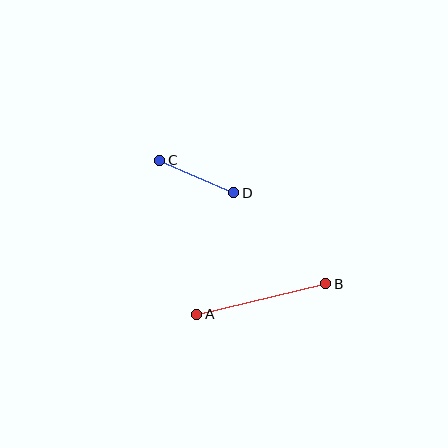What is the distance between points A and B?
The distance is approximately 133 pixels.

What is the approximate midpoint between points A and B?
The midpoint is at approximately (261, 299) pixels.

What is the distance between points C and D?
The distance is approximately 81 pixels.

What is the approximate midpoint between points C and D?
The midpoint is at approximately (197, 177) pixels.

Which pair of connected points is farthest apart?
Points A and B are farthest apart.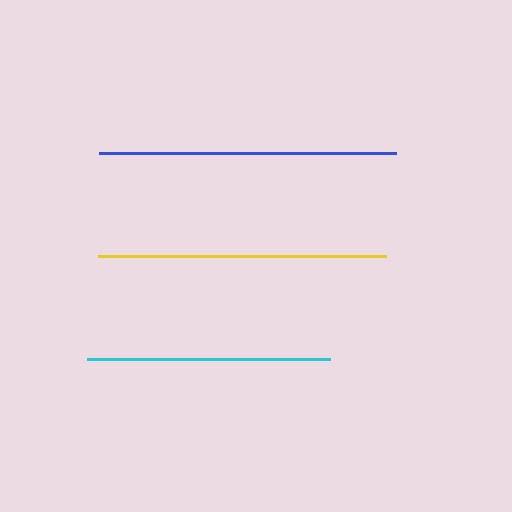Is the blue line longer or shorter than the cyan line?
The blue line is longer than the cyan line.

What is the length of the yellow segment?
The yellow segment is approximately 288 pixels long.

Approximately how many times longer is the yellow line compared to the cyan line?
The yellow line is approximately 1.2 times the length of the cyan line.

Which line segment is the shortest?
The cyan line is the shortest at approximately 243 pixels.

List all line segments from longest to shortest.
From longest to shortest: blue, yellow, cyan.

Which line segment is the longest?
The blue line is the longest at approximately 296 pixels.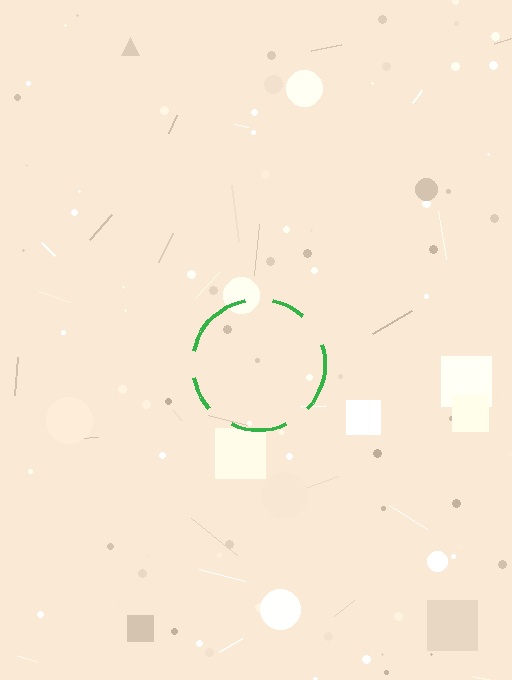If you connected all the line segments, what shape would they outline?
They would outline a circle.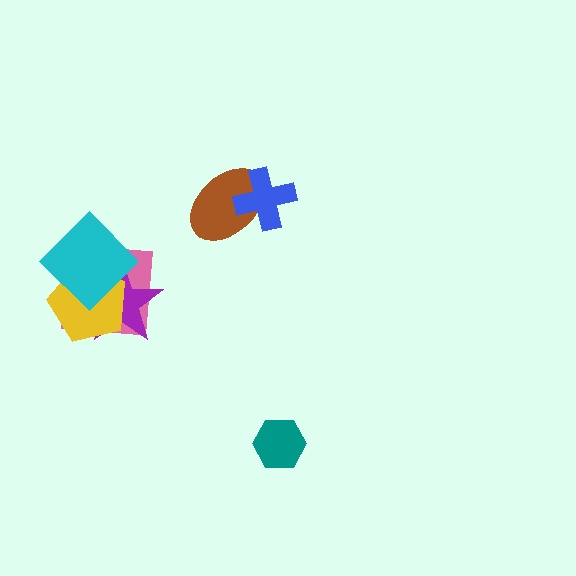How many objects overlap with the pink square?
3 objects overlap with the pink square.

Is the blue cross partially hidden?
No, no other shape covers it.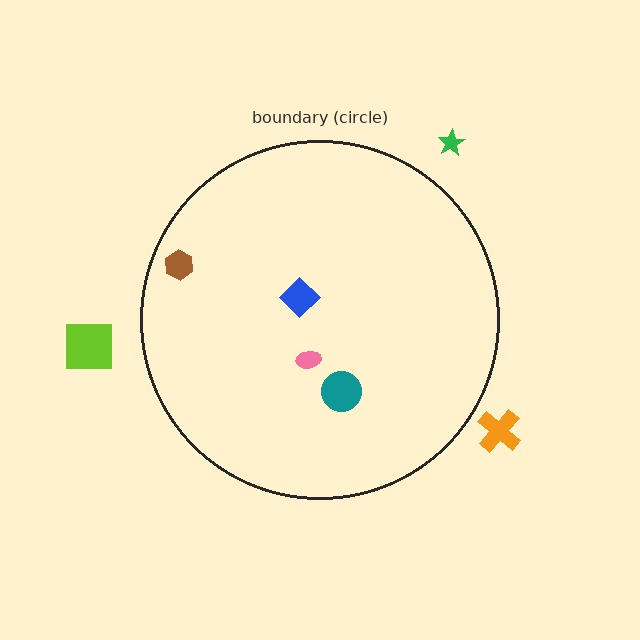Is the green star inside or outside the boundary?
Outside.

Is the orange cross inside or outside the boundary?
Outside.